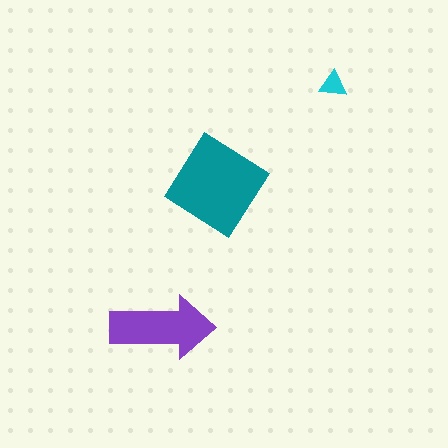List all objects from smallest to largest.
The cyan triangle, the purple arrow, the teal diamond.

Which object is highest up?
The cyan triangle is topmost.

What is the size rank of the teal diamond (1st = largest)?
1st.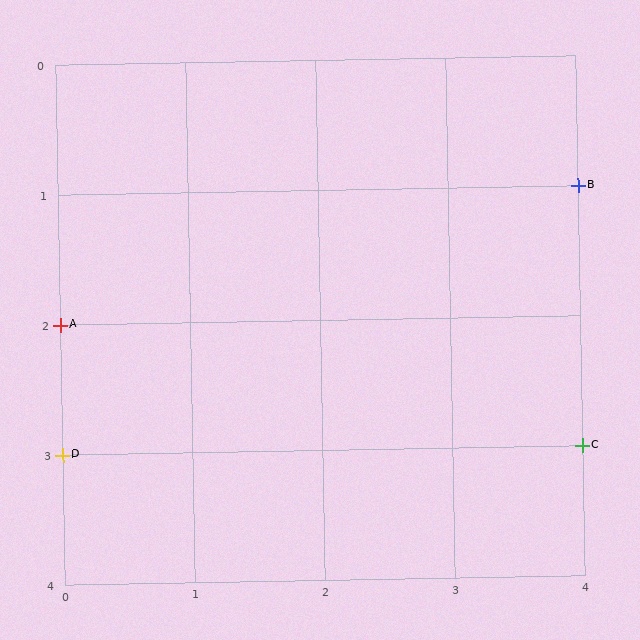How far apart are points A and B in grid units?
Points A and B are 4 columns and 1 row apart (about 4.1 grid units diagonally).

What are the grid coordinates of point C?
Point C is at grid coordinates (4, 3).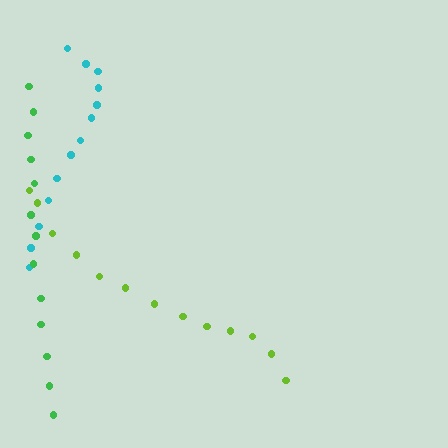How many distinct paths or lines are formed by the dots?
There are 3 distinct paths.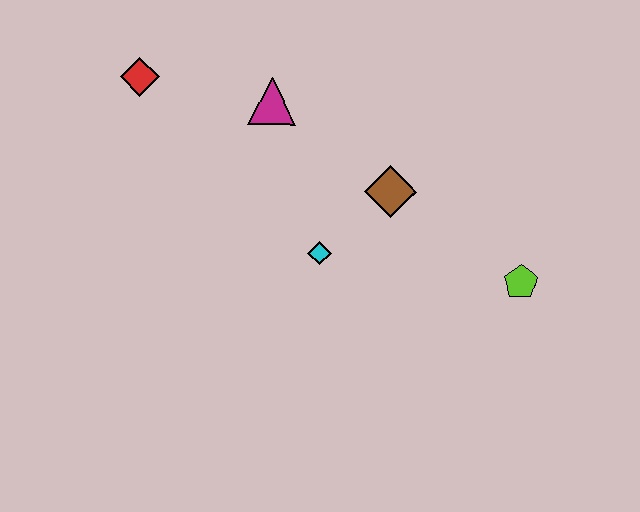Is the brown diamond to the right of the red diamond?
Yes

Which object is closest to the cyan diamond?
The brown diamond is closest to the cyan diamond.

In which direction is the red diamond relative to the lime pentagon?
The red diamond is to the left of the lime pentagon.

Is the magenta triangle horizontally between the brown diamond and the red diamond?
Yes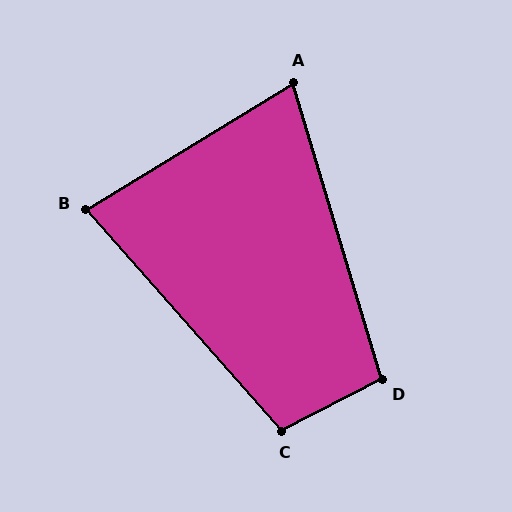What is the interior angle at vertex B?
Approximately 80 degrees (acute).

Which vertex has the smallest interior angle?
A, at approximately 75 degrees.